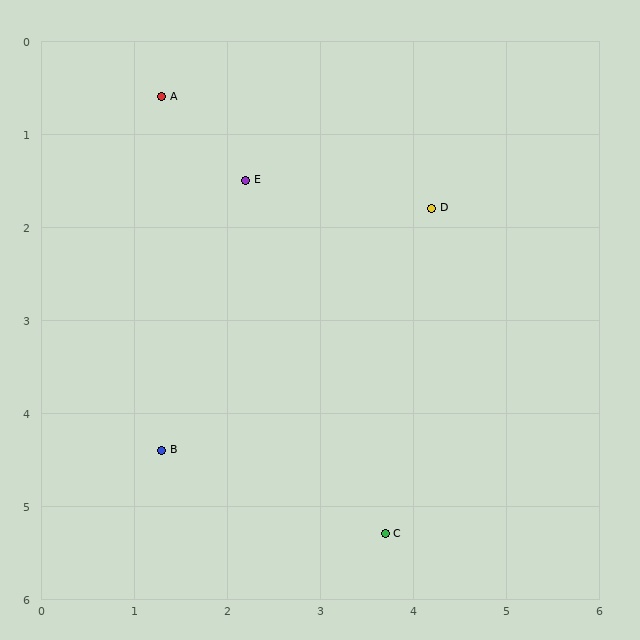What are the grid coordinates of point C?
Point C is at approximately (3.7, 5.3).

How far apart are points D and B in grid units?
Points D and B are about 3.9 grid units apart.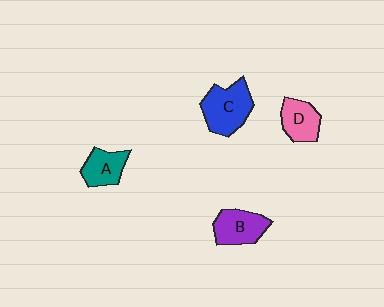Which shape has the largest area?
Shape C (blue).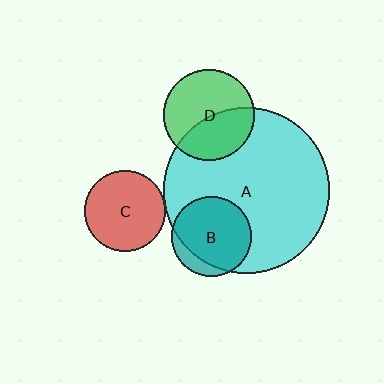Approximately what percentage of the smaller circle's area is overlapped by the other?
Approximately 5%.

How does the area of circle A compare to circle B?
Approximately 4.3 times.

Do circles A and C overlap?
Yes.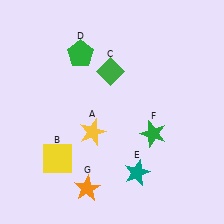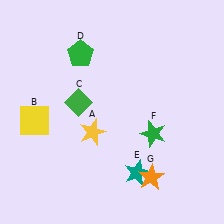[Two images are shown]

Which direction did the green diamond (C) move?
The green diamond (C) moved left.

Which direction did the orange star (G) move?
The orange star (G) moved right.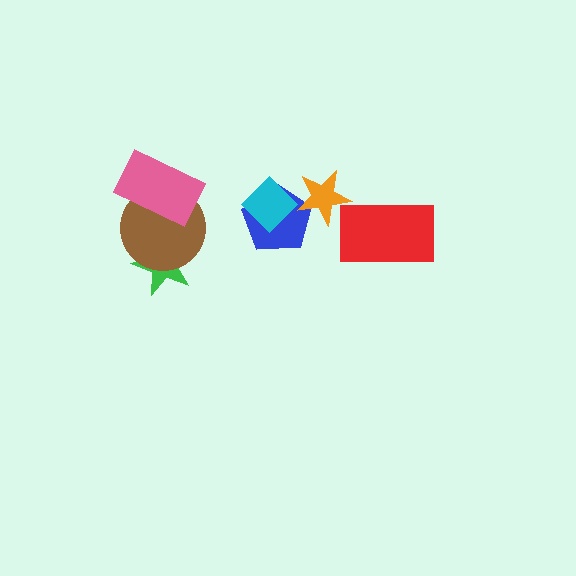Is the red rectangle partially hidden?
No, no other shape covers it.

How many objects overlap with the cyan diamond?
1 object overlaps with the cyan diamond.